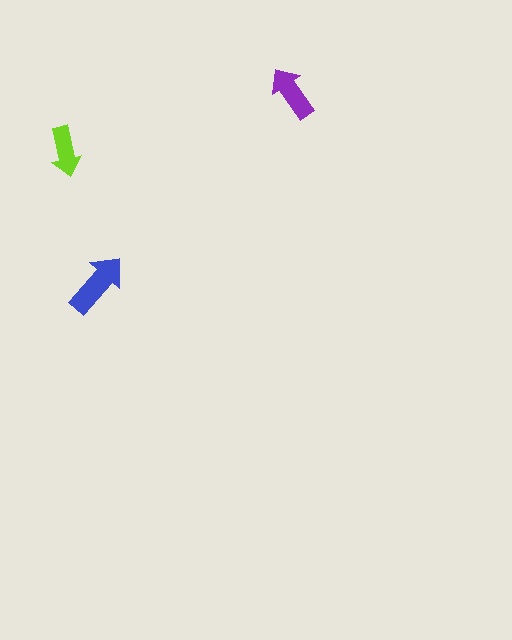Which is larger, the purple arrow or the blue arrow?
The blue one.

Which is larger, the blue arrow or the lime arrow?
The blue one.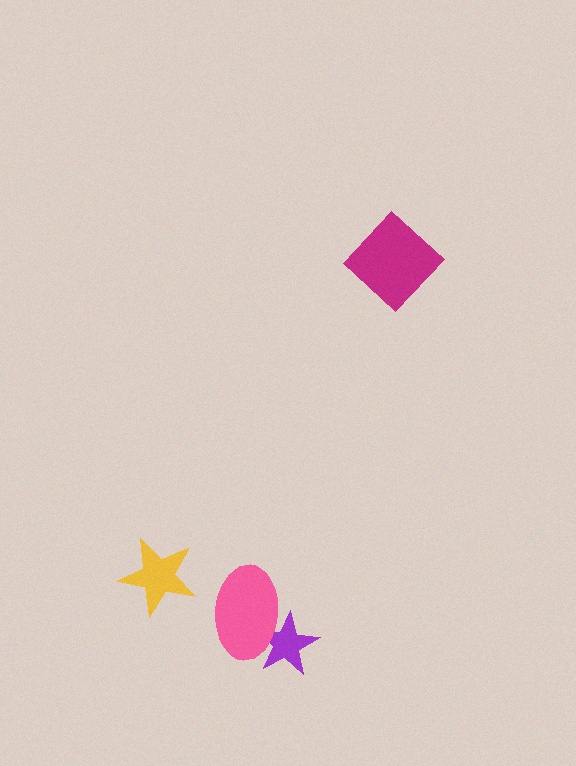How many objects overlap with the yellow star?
0 objects overlap with the yellow star.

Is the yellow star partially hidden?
No, no other shape covers it.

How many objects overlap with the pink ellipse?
1 object overlaps with the pink ellipse.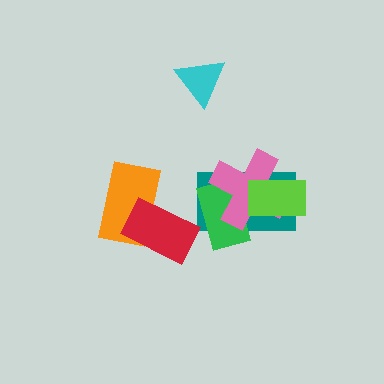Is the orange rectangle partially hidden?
Yes, it is partially covered by another shape.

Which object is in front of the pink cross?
The lime rectangle is in front of the pink cross.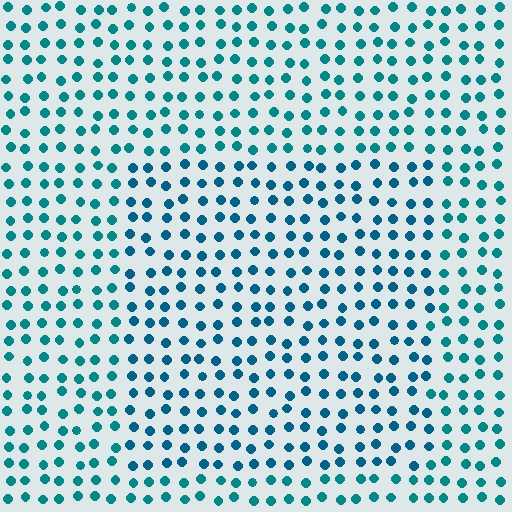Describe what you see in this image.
The image is filled with small teal elements in a uniform arrangement. A rectangle-shaped region is visible where the elements are tinted to a slightly different hue, forming a subtle color boundary.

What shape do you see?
I see a rectangle.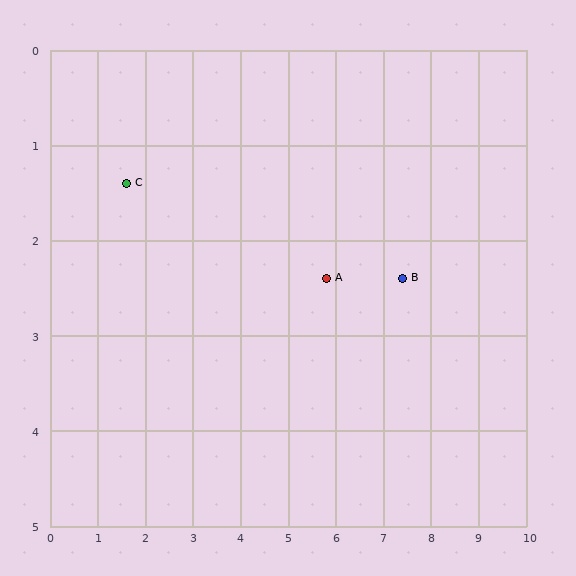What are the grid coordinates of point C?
Point C is at approximately (1.6, 1.4).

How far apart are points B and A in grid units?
Points B and A are about 1.6 grid units apart.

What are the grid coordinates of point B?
Point B is at approximately (7.4, 2.4).